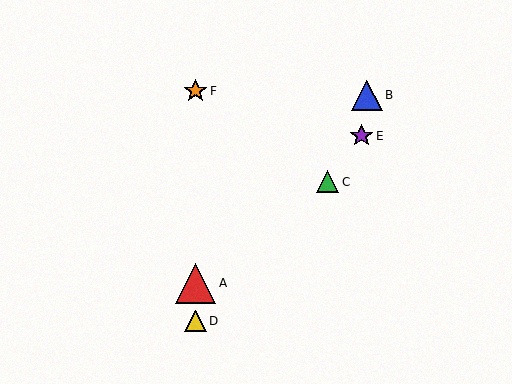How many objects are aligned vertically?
3 objects (A, D, F) are aligned vertically.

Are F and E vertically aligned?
No, F is at x≈195 and E is at x≈361.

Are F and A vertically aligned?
Yes, both are at x≈195.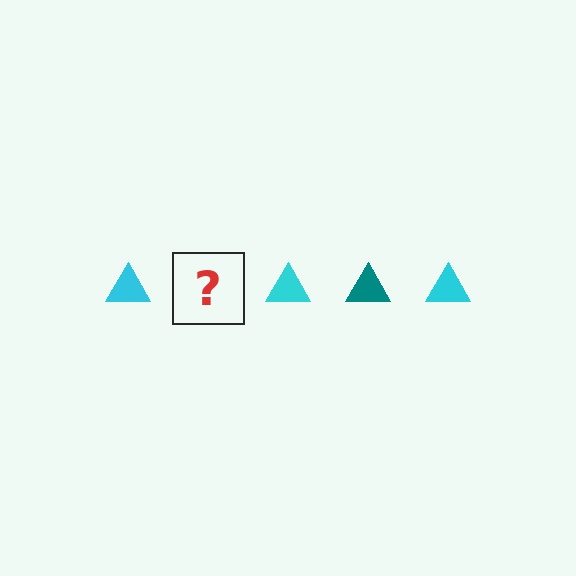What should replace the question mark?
The question mark should be replaced with a teal triangle.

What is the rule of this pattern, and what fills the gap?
The rule is that the pattern cycles through cyan, teal triangles. The gap should be filled with a teal triangle.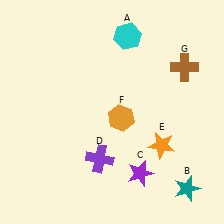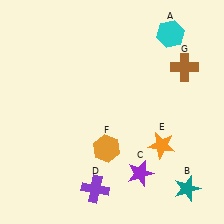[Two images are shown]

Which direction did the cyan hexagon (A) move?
The cyan hexagon (A) moved right.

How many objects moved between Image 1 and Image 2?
3 objects moved between the two images.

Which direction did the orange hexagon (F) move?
The orange hexagon (F) moved down.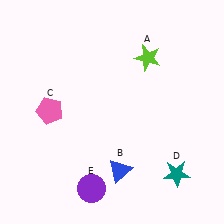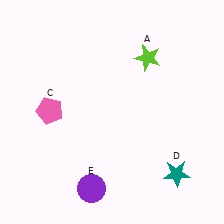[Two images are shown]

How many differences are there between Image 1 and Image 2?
There is 1 difference between the two images.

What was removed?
The blue triangle (B) was removed in Image 2.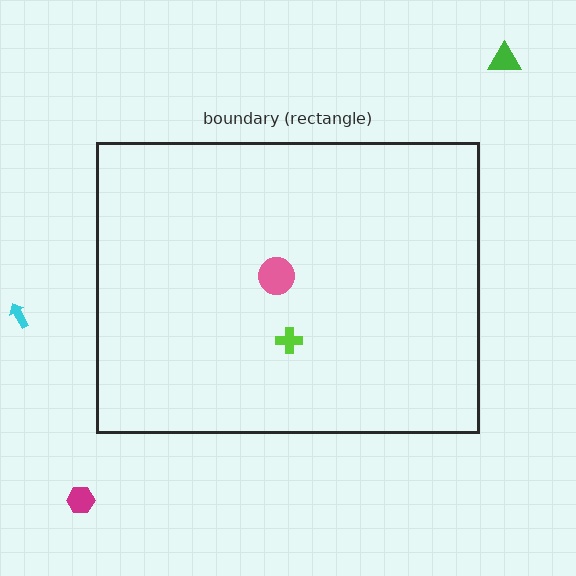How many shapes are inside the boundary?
2 inside, 3 outside.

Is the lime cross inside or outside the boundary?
Inside.